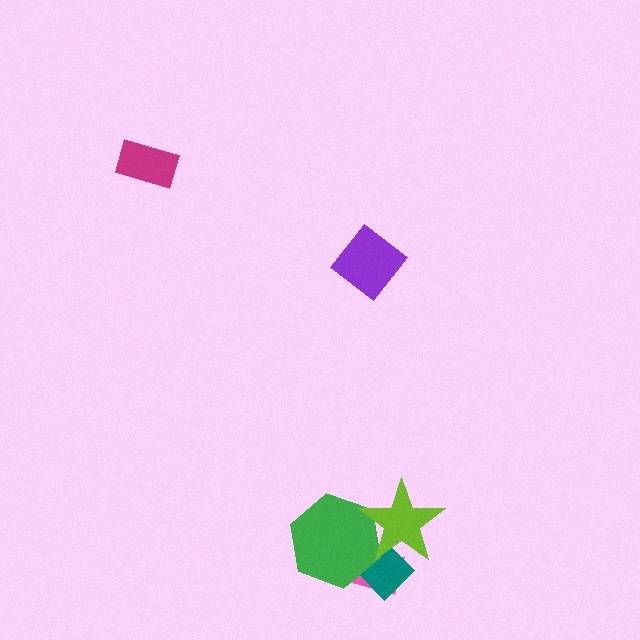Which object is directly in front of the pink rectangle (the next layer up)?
The teal diamond is directly in front of the pink rectangle.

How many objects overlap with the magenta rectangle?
0 objects overlap with the magenta rectangle.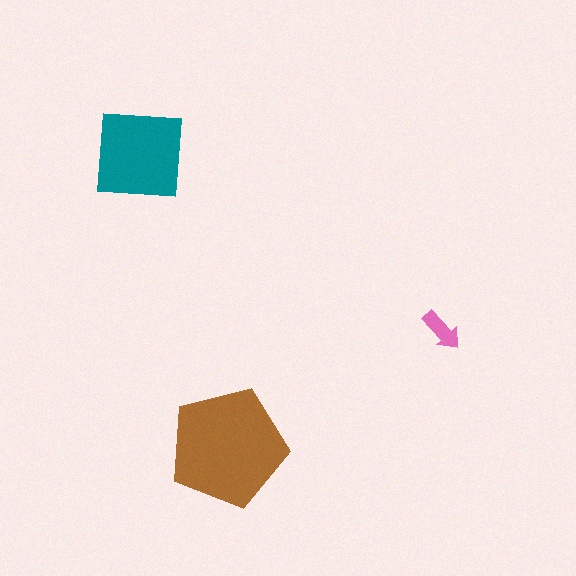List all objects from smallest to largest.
The pink arrow, the teal square, the brown pentagon.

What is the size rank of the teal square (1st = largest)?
2nd.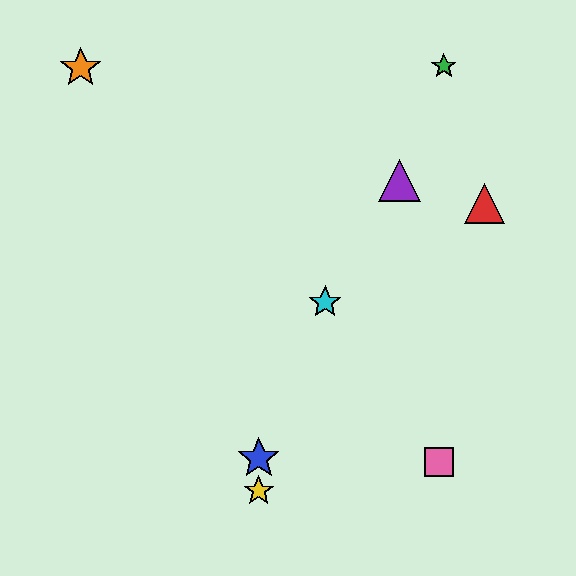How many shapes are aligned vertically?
2 shapes (the blue star, the yellow star) are aligned vertically.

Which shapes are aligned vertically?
The blue star, the yellow star are aligned vertically.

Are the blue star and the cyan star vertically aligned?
No, the blue star is at x≈259 and the cyan star is at x≈325.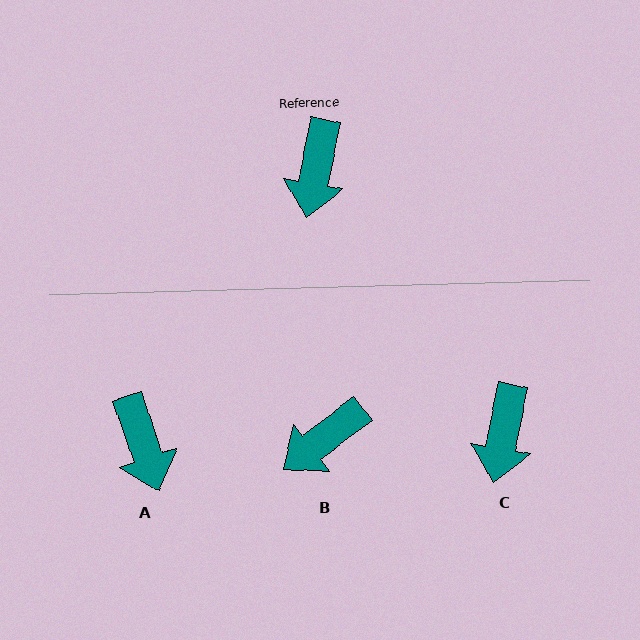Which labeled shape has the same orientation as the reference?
C.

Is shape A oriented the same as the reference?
No, it is off by about 30 degrees.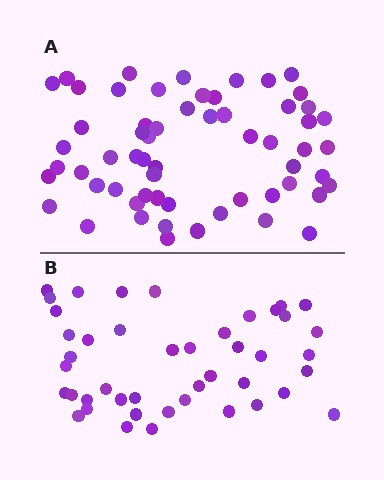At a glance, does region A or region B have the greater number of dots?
Region A (the top region) has more dots.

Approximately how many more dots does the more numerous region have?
Region A has approximately 15 more dots than region B.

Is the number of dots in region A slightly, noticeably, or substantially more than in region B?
Region A has noticeably more, but not dramatically so. The ratio is roughly 1.4 to 1.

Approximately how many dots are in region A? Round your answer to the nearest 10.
About 60 dots.